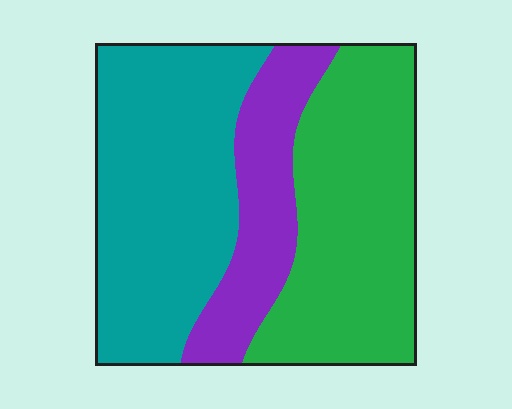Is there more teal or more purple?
Teal.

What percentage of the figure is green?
Green takes up about two fifths (2/5) of the figure.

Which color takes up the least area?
Purple, at roughly 20%.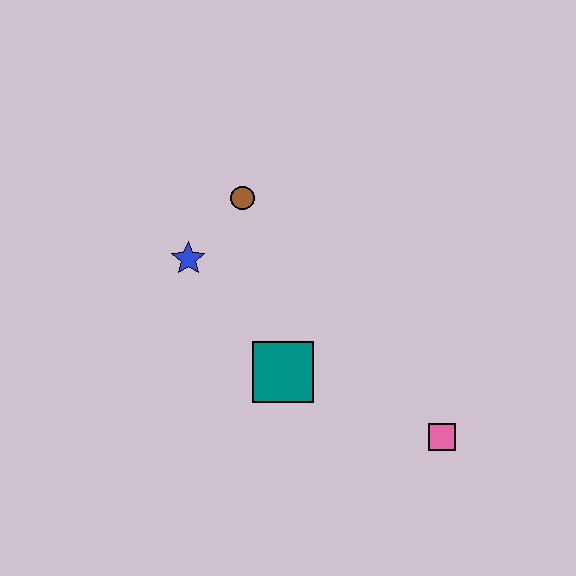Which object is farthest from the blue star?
The pink square is farthest from the blue star.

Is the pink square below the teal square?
Yes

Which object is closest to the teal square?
The blue star is closest to the teal square.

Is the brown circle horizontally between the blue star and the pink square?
Yes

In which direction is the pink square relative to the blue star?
The pink square is to the right of the blue star.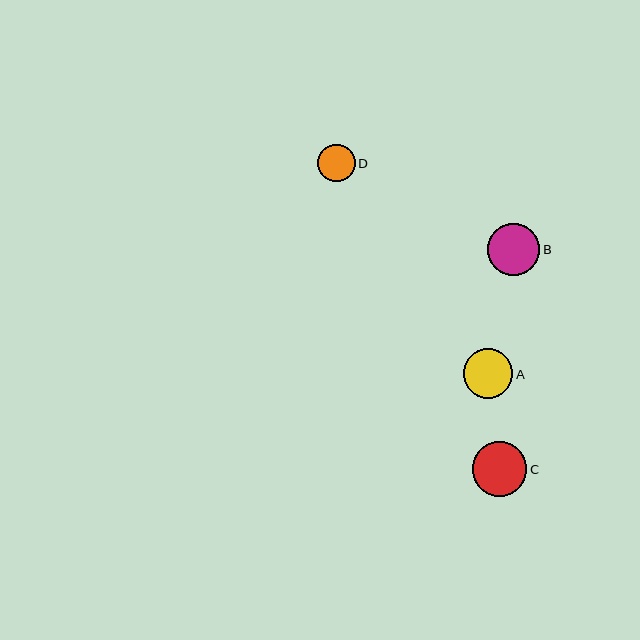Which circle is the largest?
Circle C is the largest with a size of approximately 55 pixels.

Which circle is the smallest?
Circle D is the smallest with a size of approximately 37 pixels.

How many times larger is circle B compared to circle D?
Circle B is approximately 1.4 times the size of circle D.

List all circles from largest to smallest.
From largest to smallest: C, B, A, D.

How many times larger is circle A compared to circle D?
Circle A is approximately 1.3 times the size of circle D.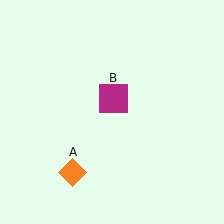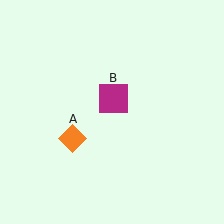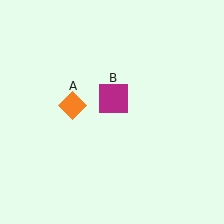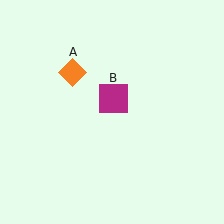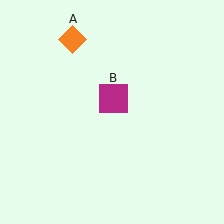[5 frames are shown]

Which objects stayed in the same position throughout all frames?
Magenta square (object B) remained stationary.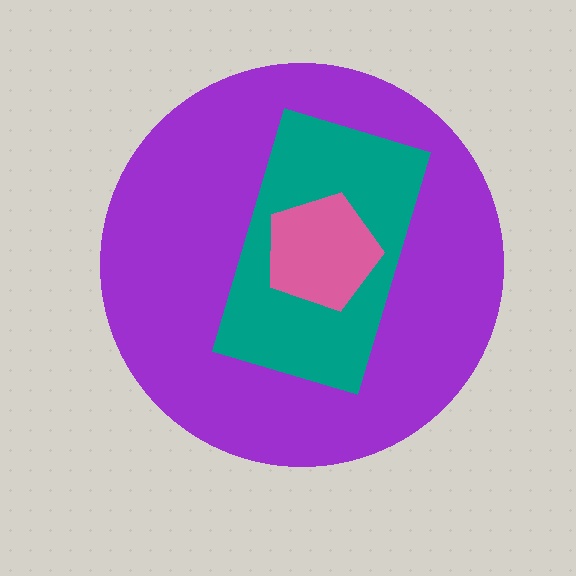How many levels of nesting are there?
3.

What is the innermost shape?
The pink pentagon.